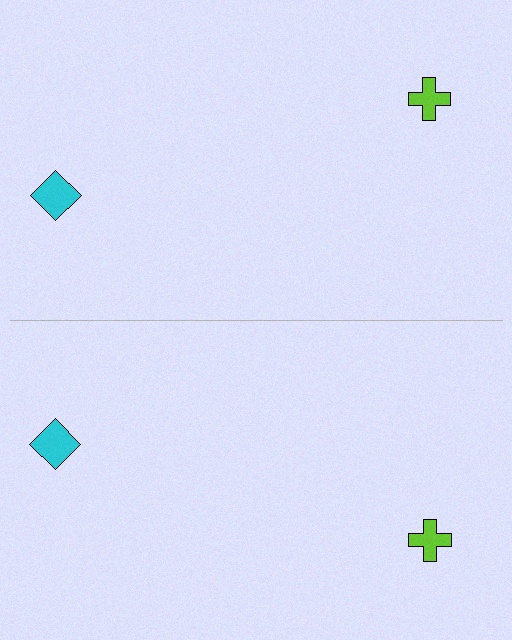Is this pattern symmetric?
Yes, this pattern has bilateral (reflection) symmetry.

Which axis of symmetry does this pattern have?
The pattern has a horizontal axis of symmetry running through the center of the image.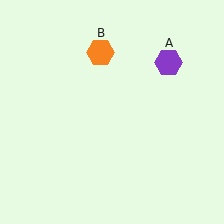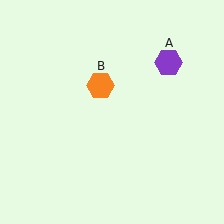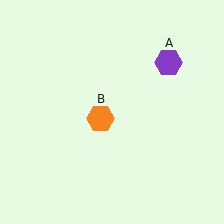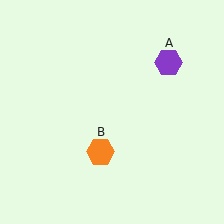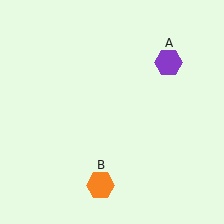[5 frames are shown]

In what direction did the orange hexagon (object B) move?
The orange hexagon (object B) moved down.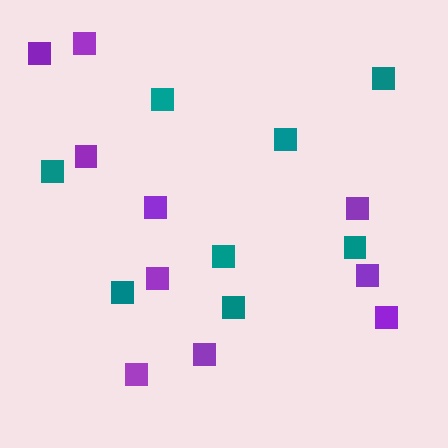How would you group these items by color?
There are 2 groups: one group of teal squares (8) and one group of purple squares (10).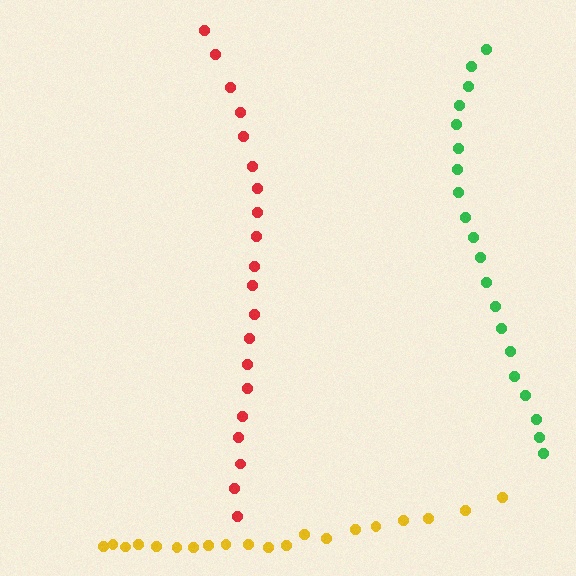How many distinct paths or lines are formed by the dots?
There are 3 distinct paths.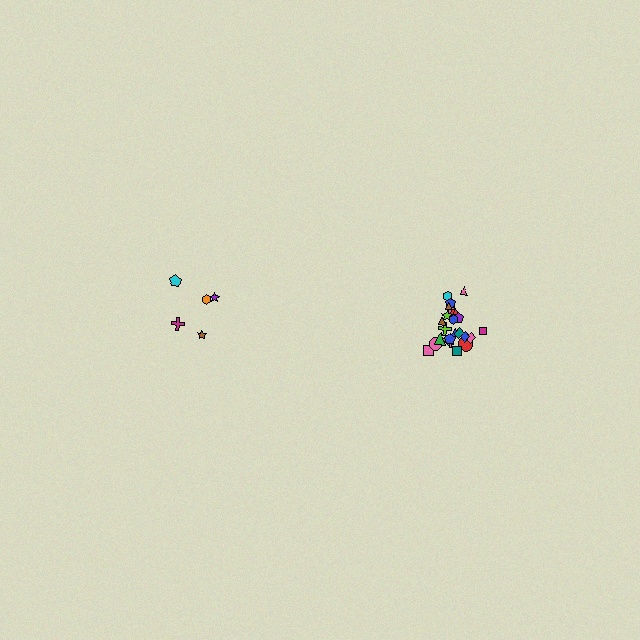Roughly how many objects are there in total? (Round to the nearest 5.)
Roughly 30 objects in total.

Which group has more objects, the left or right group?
The right group.